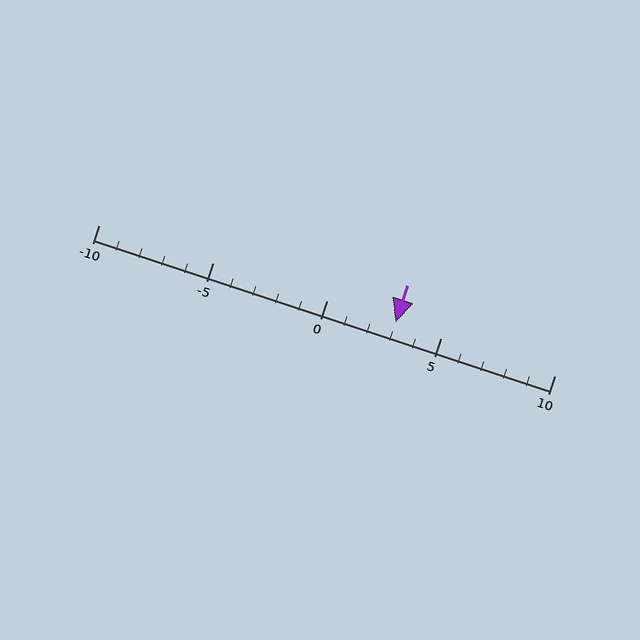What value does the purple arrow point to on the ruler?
The purple arrow points to approximately 3.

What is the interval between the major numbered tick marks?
The major tick marks are spaced 5 units apart.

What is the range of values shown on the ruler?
The ruler shows values from -10 to 10.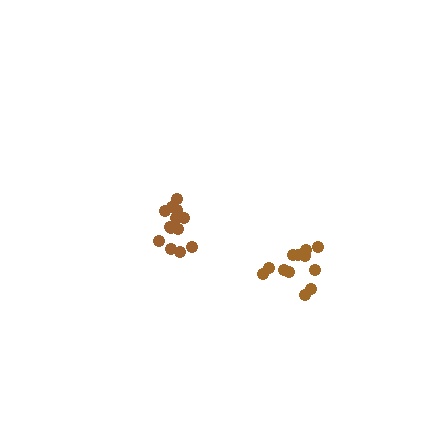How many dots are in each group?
Group 1: 12 dots, Group 2: 13 dots (25 total).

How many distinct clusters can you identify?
There are 2 distinct clusters.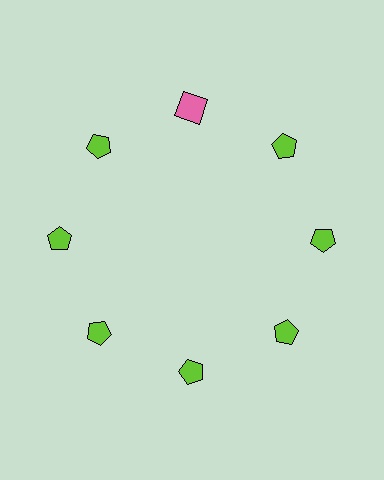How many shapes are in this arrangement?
There are 8 shapes arranged in a ring pattern.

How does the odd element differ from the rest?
It differs in both color (pink instead of lime) and shape (square instead of pentagon).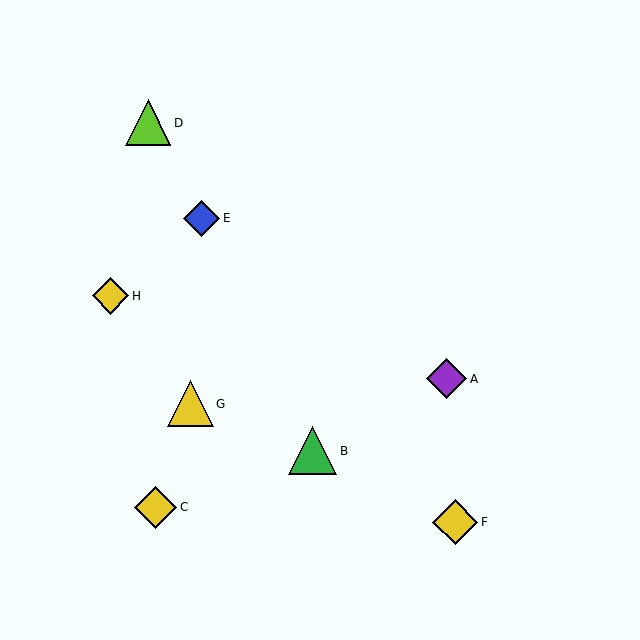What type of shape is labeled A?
Shape A is a purple diamond.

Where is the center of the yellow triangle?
The center of the yellow triangle is at (190, 404).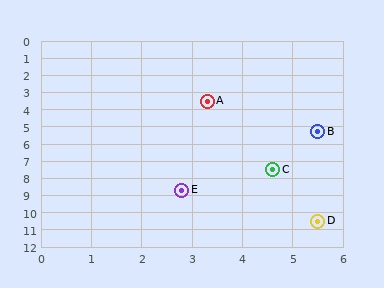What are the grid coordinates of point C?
Point C is at approximately (4.6, 7.5).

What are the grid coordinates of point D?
Point D is at approximately (5.5, 10.5).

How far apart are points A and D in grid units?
Points A and D are about 7.3 grid units apart.